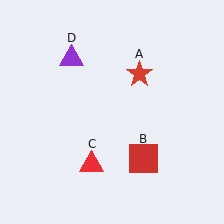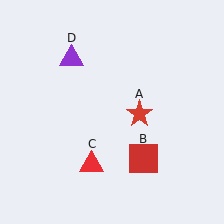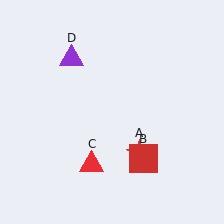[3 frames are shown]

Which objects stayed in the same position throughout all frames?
Red square (object B) and red triangle (object C) and purple triangle (object D) remained stationary.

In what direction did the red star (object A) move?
The red star (object A) moved down.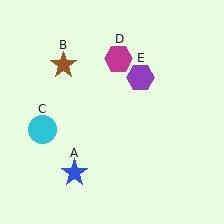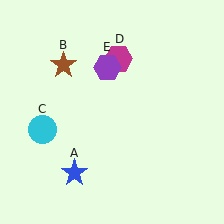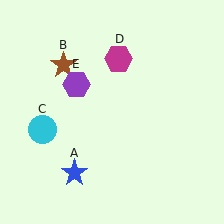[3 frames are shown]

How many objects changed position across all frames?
1 object changed position: purple hexagon (object E).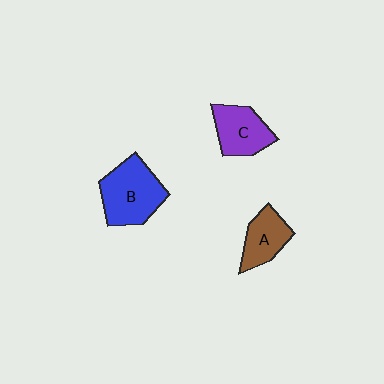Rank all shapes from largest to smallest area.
From largest to smallest: B (blue), C (purple), A (brown).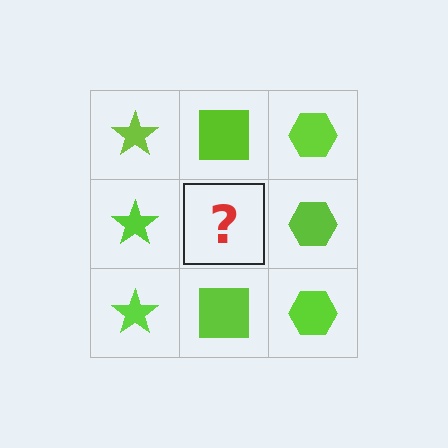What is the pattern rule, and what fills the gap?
The rule is that each column has a consistent shape. The gap should be filled with a lime square.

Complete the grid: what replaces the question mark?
The question mark should be replaced with a lime square.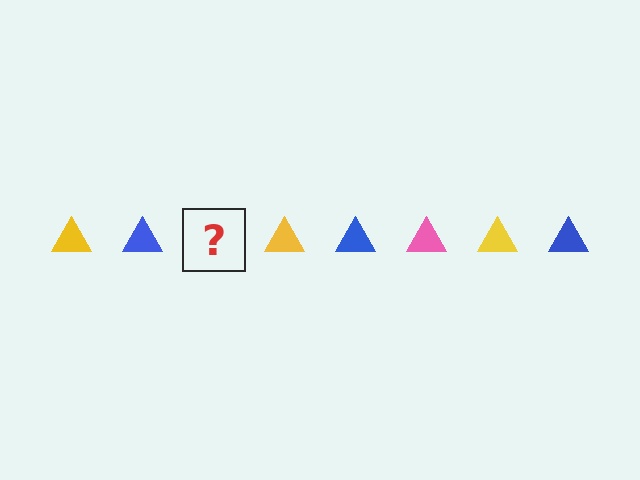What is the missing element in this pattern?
The missing element is a pink triangle.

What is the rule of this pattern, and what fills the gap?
The rule is that the pattern cycles through yellow, blue, pink triangles. The gap should be filled with a pink triangle.